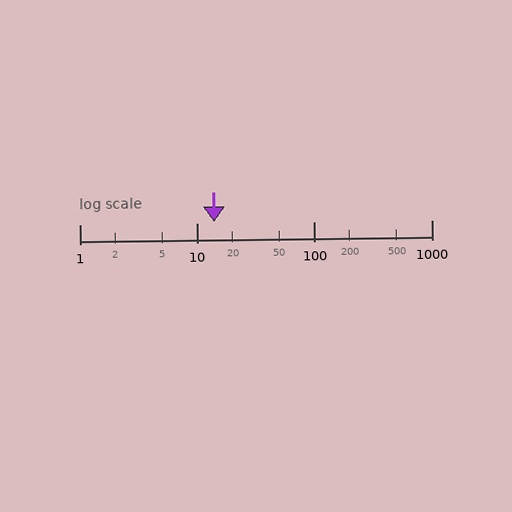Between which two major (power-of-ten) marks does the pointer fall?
The pointer is between 10 and 100.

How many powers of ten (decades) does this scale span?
The scale spans 3 decades, from 1 to 1000.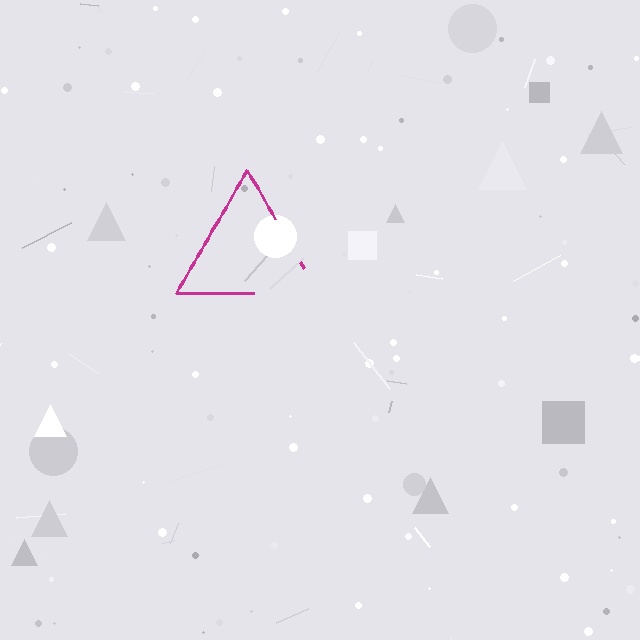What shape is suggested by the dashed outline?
The dashed outline suggests a triangle.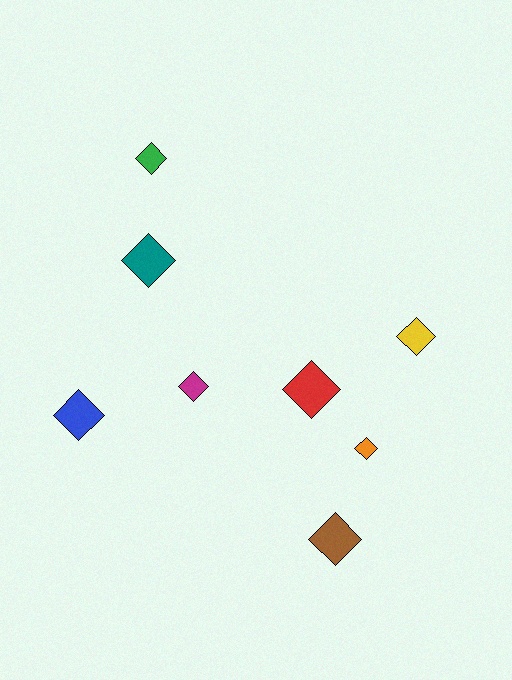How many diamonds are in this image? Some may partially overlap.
There are 8 diamonds.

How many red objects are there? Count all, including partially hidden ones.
There is 1 red object.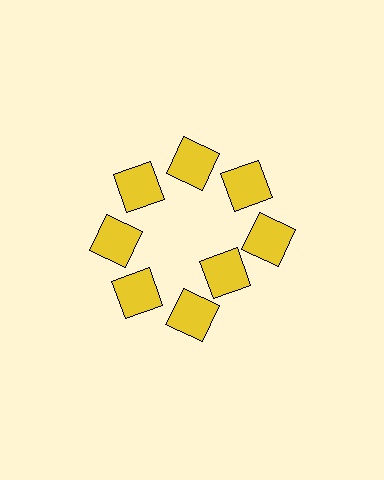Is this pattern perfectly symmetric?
No. The 8 yellow squares are arranged in a ring, but one element near the 4 o'clock position is pulled inward toward the center, breaking the 8-fold rotational symmetry.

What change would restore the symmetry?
The symmetry would be restored by moving it outward, back onto the ring so that all 8 squares sit at equal angles and equal distance from the center.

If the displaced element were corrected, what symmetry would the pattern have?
It would have 8-fold rotational symmetry — the pattern would map onto itself every 45 degrees.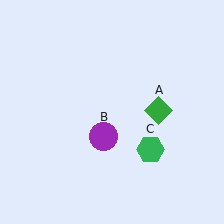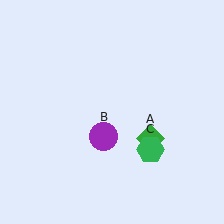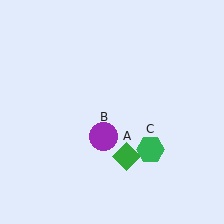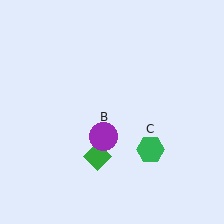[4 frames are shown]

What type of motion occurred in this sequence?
The green diamond (object A) rotated clockwise around the center of the scene.